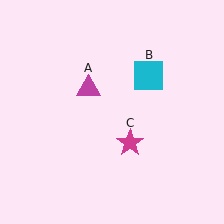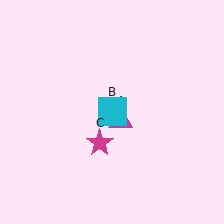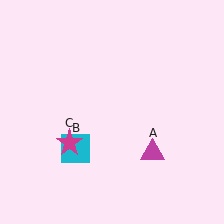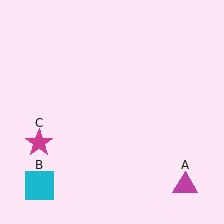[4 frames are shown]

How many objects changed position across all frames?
3 objects changed position: magenta triangle (object A), cyan square (object B), magenta star (object C).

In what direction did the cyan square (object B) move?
The cyan square (object B) moved down and to the left.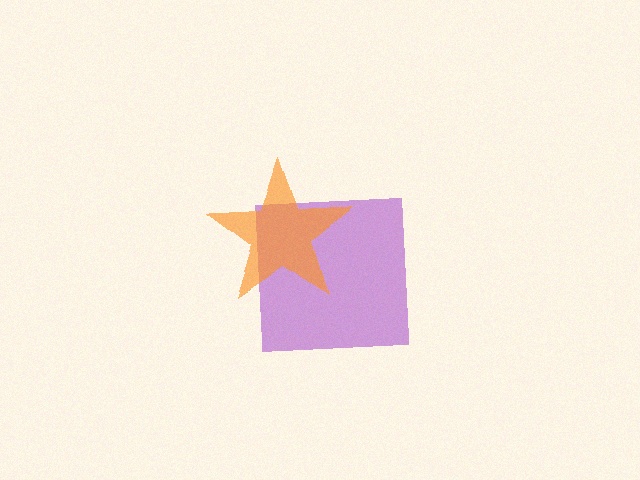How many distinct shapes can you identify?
There are 2 distinct shapes: a purple square, an orange star.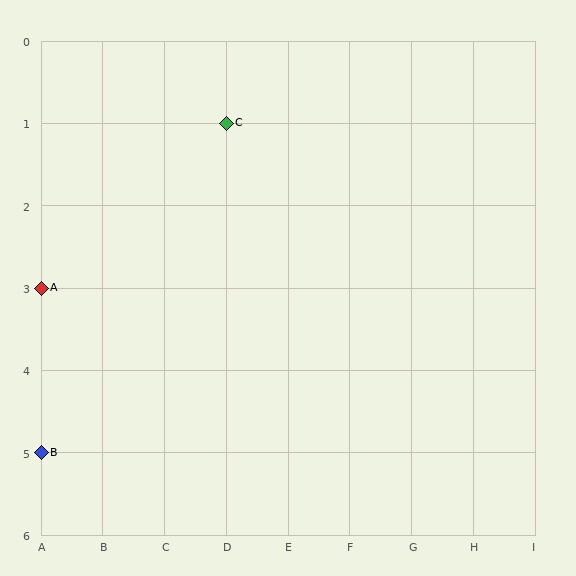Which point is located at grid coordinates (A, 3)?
Point A is at (A, 3).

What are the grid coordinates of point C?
Point C is at grid coordinates (D, 1).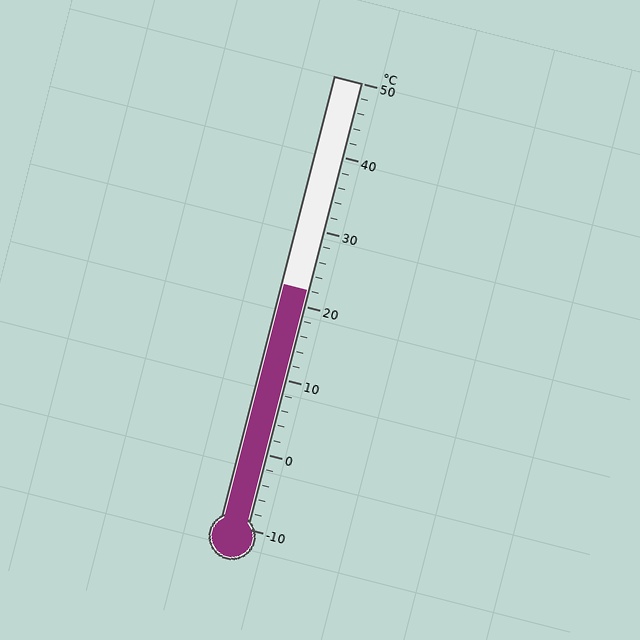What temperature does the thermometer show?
The thermometer shows approximately 22°C.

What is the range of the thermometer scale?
The thermometer scale ranges from -10°C to 50°C.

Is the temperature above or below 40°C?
The temperature is below 40°C.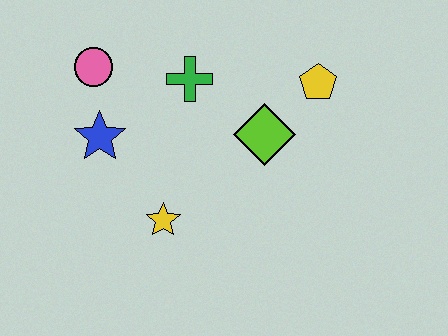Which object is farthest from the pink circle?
The yellow pentagon is farthest from the pink circle.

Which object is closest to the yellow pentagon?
The lime diamond is closest to the yellow pentagon.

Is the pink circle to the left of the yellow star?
Yes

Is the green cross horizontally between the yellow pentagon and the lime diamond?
No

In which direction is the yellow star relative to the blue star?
The yellow star is below the blue star.